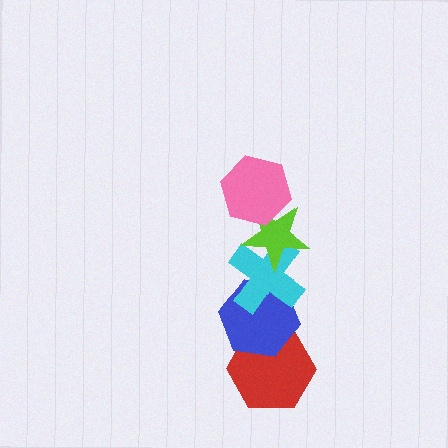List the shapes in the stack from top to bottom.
From top to bottom: the pink hexagon, the lime star, the cyan cross, the blue hexagon, the red hexagon.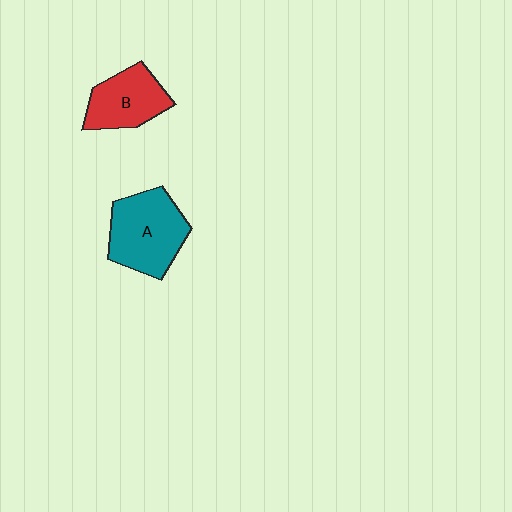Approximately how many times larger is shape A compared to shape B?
Approximately 1.3 times.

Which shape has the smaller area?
Shape B (red).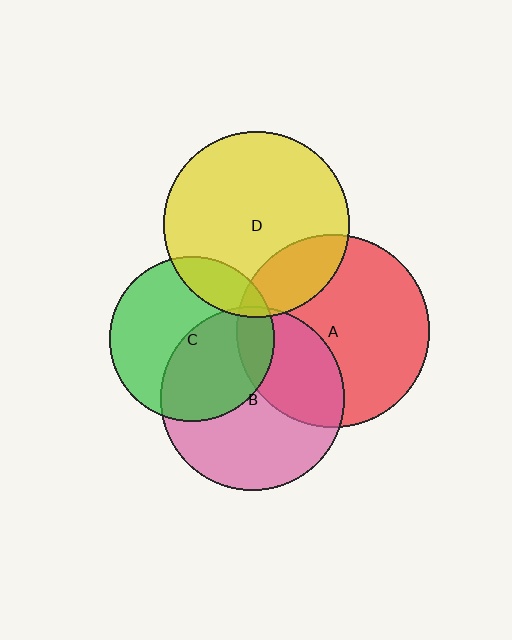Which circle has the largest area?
Circle A (red).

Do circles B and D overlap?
Yes.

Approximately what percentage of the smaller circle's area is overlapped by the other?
Approximately 5%.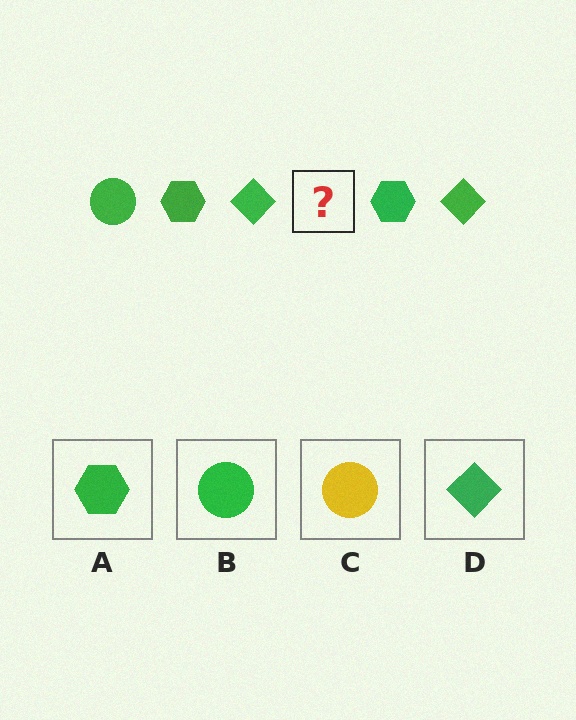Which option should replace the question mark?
Option B.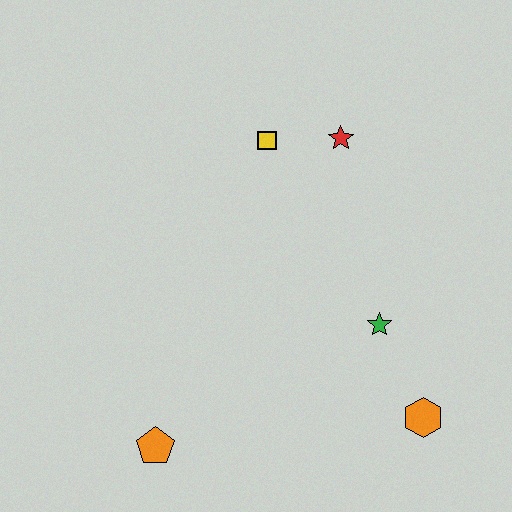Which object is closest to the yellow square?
The red star is closest to the yellow square.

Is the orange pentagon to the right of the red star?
No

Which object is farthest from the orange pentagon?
The red star is farthest from the orange pentagon.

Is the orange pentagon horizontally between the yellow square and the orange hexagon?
No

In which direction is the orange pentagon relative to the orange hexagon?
The orange pentagon is to the left of the orange hexagon.